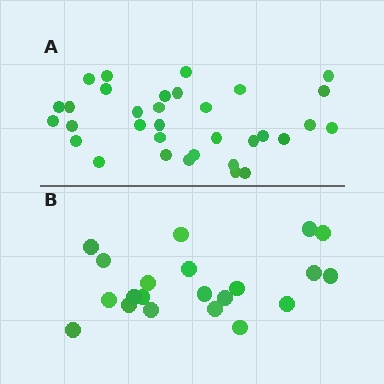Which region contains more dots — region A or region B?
Region A (the top region) has more dots.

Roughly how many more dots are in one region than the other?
Region A has roughly 12 or so more dots than region B.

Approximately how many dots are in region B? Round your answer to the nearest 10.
About 20 dots. (The exact count is 21, which rounds to 20.)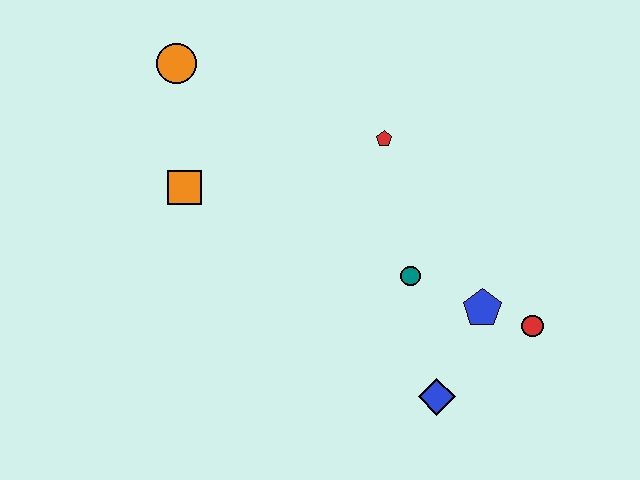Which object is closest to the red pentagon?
The teal circle is closest to the red pentagon.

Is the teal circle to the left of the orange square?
No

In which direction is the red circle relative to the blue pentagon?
The red circle is to the right of the blue pentagon.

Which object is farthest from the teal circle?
The orange circle is farthest from the teal circle.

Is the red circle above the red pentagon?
No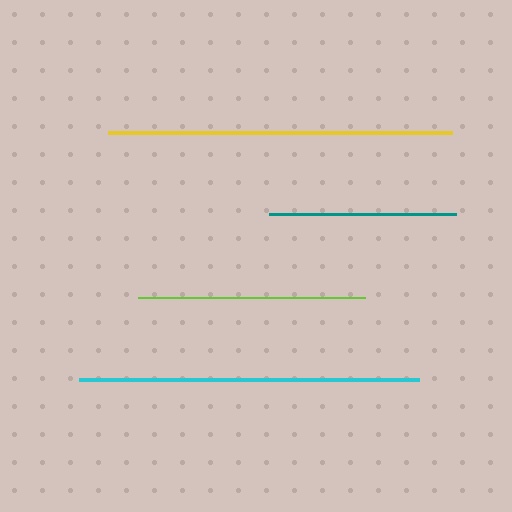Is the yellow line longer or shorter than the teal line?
The yellow line is longer than the teal line.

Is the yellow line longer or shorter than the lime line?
The yellow line is longer than the lime line.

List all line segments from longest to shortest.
From longest to shortest: yellow, cyan, lime, teal.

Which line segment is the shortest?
The teal line is the shortest at approximately 187 pixels.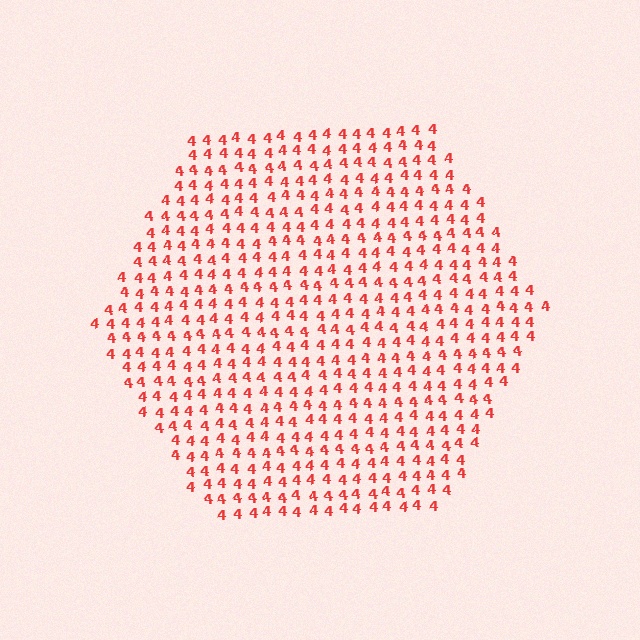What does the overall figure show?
The overall figure shows a hexagon.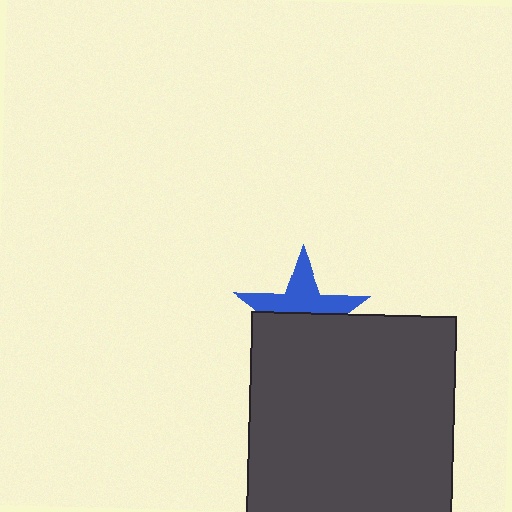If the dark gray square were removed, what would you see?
You would see the complete blue star.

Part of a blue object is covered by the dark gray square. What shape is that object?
It is a star.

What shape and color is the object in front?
The object in front is a dark gray square.